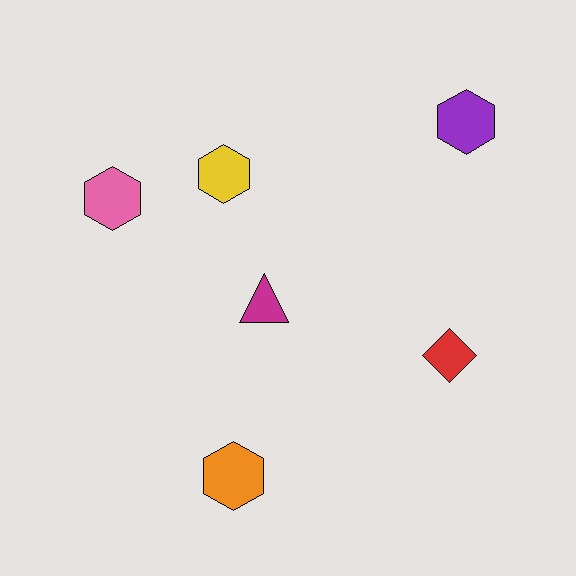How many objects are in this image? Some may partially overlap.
There are 6 objects.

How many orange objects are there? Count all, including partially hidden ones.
There is 1 orange object.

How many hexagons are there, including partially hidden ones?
There are 4 hexagons.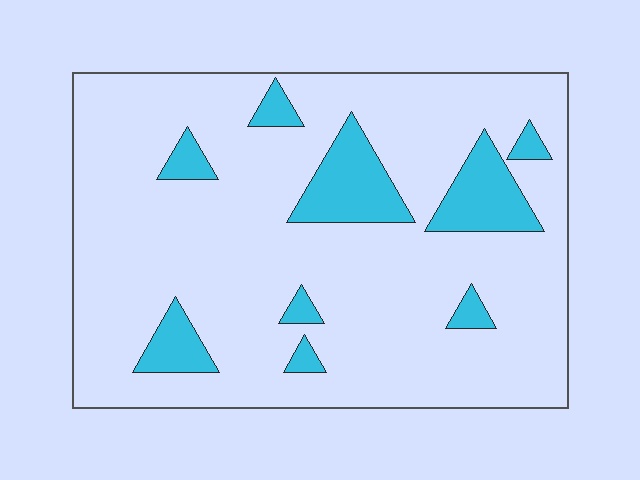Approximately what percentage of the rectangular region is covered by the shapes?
Approximately 15%.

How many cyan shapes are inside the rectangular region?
9.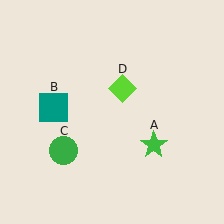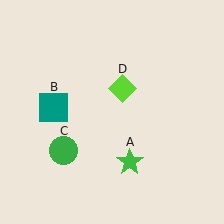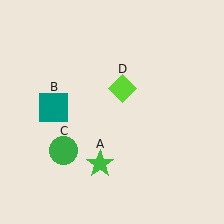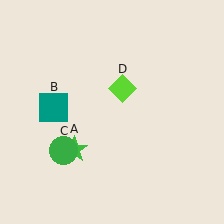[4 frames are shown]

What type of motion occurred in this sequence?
The green star (object A) rotated clockwise around the center of the scene.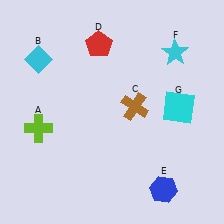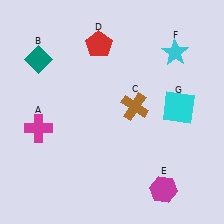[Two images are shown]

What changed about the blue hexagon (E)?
In Image 1, E is blue. In Image 2, it changed to magenta.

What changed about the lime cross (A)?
In Image 1, A is lime. In Image 2, it changed to magenta.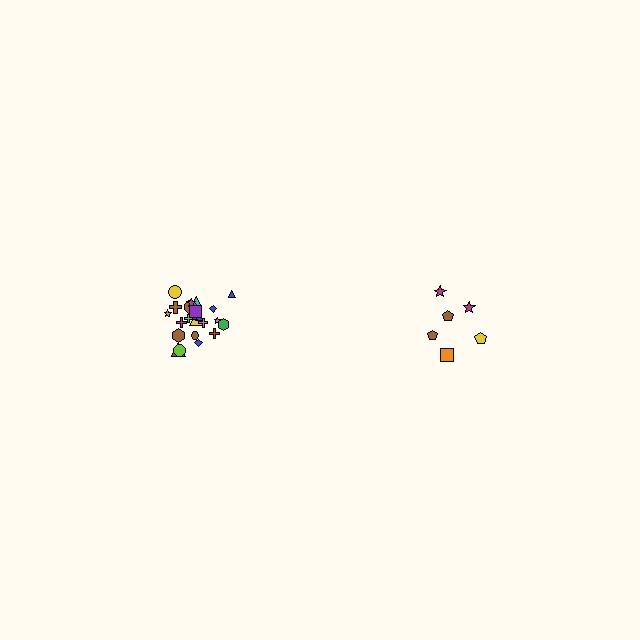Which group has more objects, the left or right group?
The left group.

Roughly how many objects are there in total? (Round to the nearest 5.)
Roughly 30 objects in total.